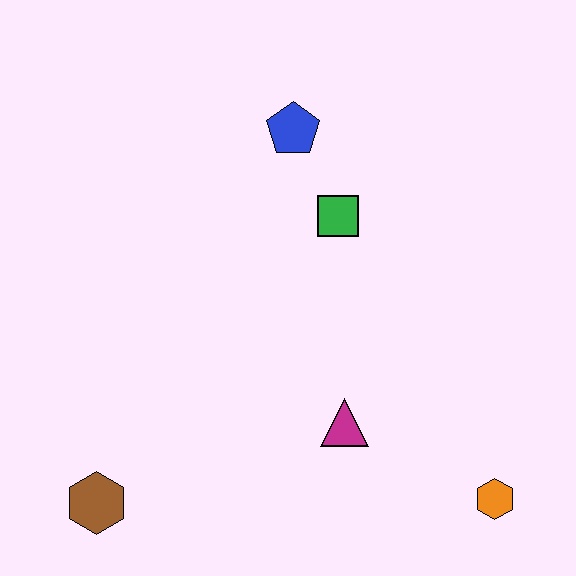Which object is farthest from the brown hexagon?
The blue pentagon is farthest from the brown hexagon.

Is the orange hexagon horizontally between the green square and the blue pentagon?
No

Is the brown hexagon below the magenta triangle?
Yes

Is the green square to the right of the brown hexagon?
Yes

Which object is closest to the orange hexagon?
The magenta triangle is closest to the orange hexagon.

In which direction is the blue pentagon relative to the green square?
The blue pentagon is above the green square.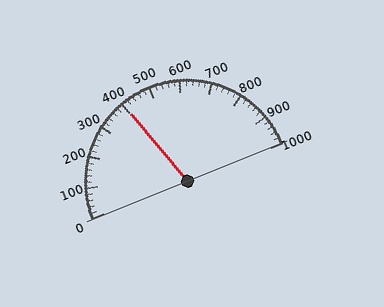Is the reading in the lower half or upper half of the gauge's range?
The reading is in the lower half of the range (0 to 1000).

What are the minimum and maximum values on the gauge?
The gauge ranges from 0 to 1000.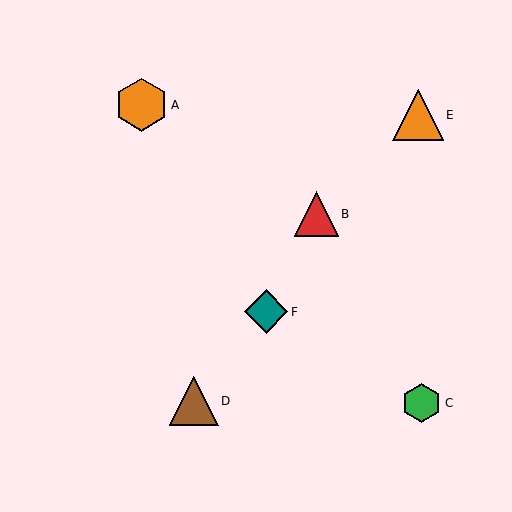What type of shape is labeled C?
Shape C is a green hexagon.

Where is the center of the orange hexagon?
The center of the orange hexagon is at (141, 105).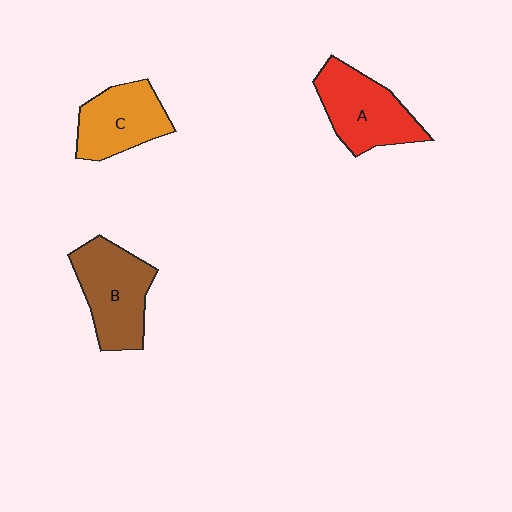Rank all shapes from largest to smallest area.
From largest to smallest: B (brown), A (red), C (orange).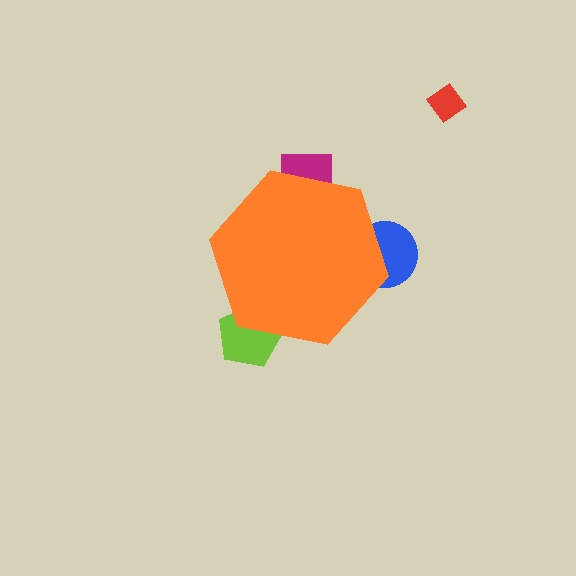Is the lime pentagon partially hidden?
Yes, the lime pentagon is partially hidden behind the orange hexagon.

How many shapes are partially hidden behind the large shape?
3 shapes are partially hidden.